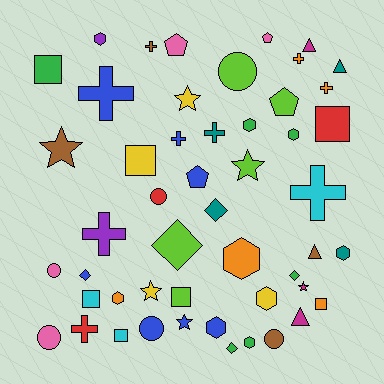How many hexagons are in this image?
There are 9 hexagons.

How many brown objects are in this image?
There are 4 brown objects.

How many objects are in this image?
There are 50 objects.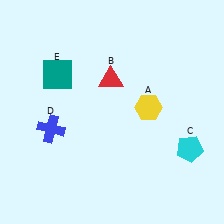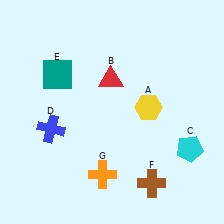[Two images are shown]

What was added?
A brown cross (F), an orange cross (G) were added in Image 2.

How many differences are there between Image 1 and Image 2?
There are 2 differences between the two images.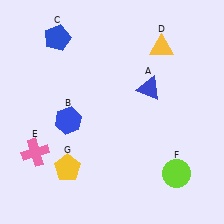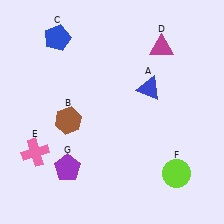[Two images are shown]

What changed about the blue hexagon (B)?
In Image 1, B is blue. In Image 2, it changed to brown.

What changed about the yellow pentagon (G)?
In Image 1, G is yellow. In Image 2, it changed to purple.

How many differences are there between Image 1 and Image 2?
There are 3 differences between the two images.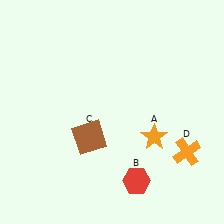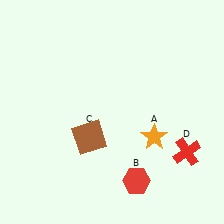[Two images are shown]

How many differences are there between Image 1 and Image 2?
There is 1 difference between the two images.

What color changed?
The cross (D) changed from orange in Image 1 to red in Image 2.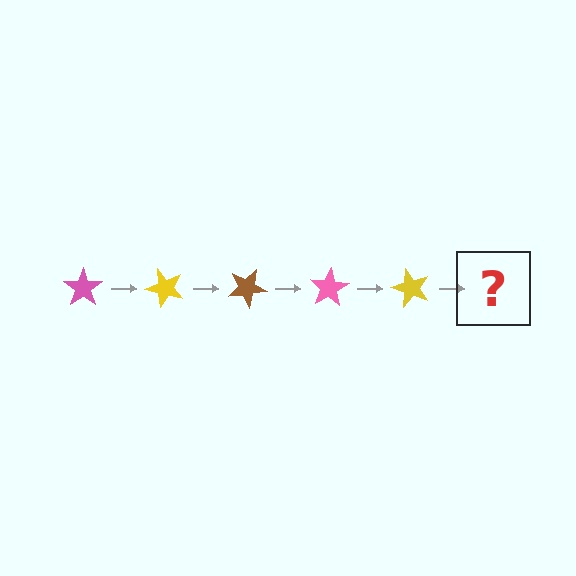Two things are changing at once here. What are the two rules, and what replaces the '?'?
The two rules are that it rotates 50 degrees each step and the color cycles through pink, yellow, and brown. The '?' should be a brown star, rotated 250 degrees from the start.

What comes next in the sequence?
The next element should be a brown star, rotated 250 degrees from the start.